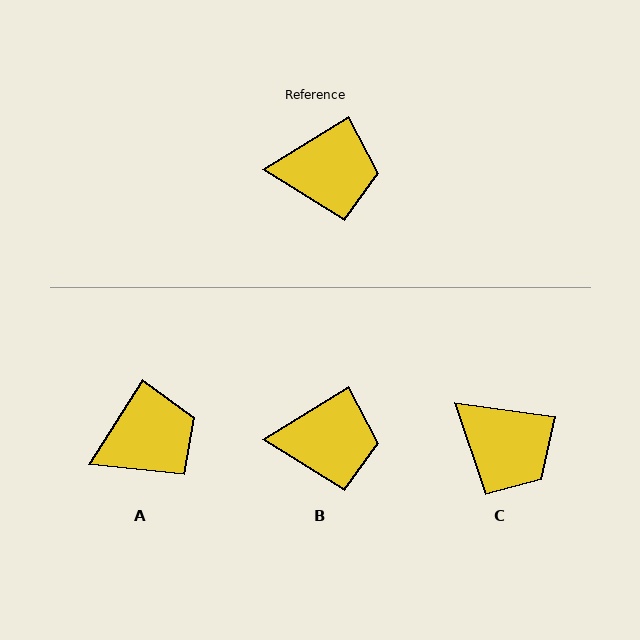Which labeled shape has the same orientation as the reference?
B.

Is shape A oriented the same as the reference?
No, it is off by about 26 degrees.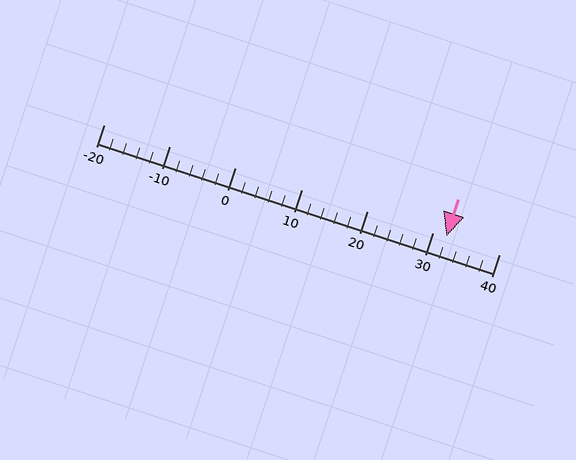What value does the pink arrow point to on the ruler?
The pink arrow points to approximately 32.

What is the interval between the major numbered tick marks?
The major tick marks are spaced 10 units apart.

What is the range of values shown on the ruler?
The ruler shows values from -20 to 40.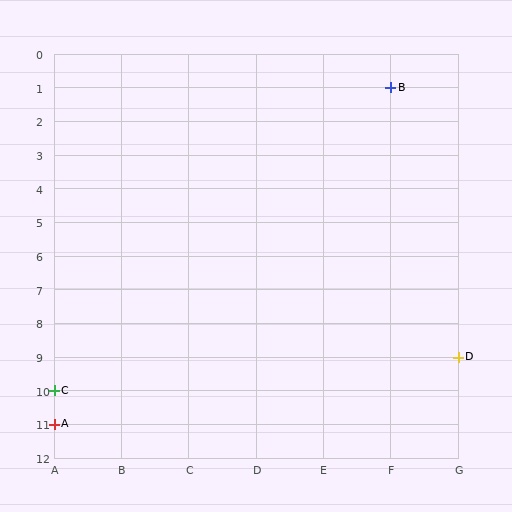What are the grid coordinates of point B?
Point B is at grid coordinates (F, 1).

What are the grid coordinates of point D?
Point D is at grid coordinates (G, 9).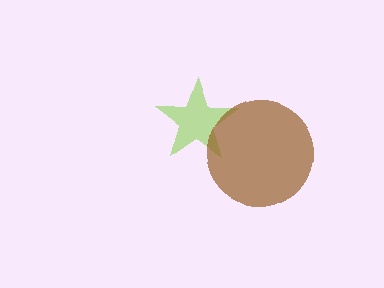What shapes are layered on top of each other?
The layered shapes are: a lime star, a brown circle.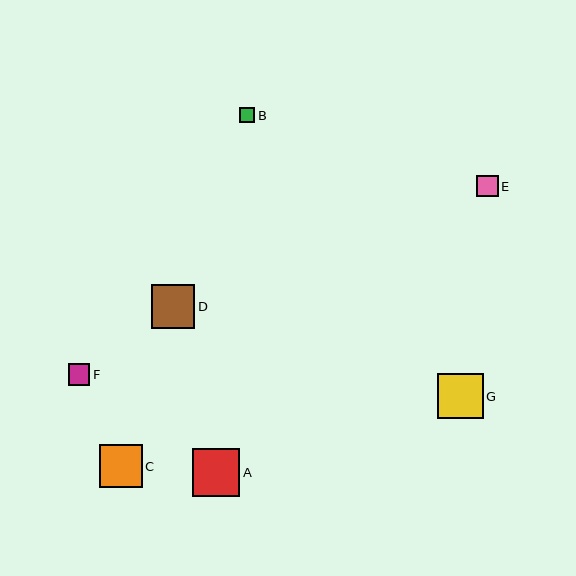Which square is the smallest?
Square B is the smallest with a size of approximately 15 pixels.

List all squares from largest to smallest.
From largest to smallest: A, G, D, C, F, E, B.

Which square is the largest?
Square A is the largest with a size of approximately 48 pixels.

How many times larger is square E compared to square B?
Square E is approximately 1.4 times the size of square B.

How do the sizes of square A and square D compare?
Square A and square D are approximately the same size.